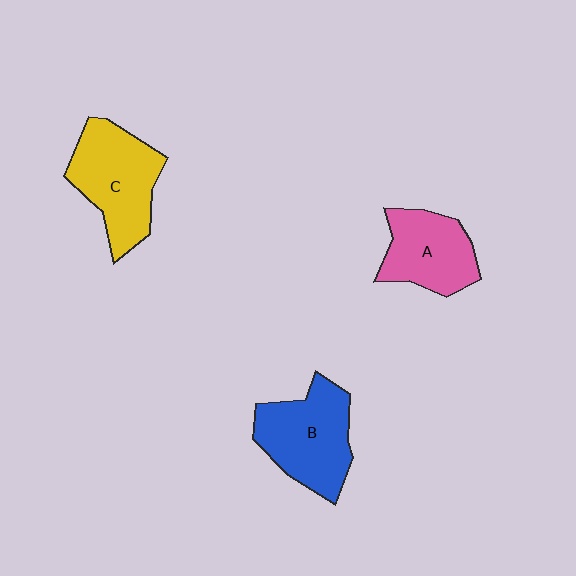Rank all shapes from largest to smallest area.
From largest to smallest: C (yellow), B (blue), A (pink).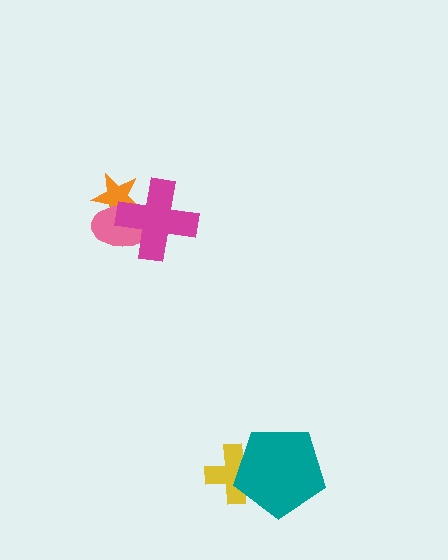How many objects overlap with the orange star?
2 objects overlap with the orange star.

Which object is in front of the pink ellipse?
The magenta cross is in front of the pink ellipse.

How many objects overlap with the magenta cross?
2 objects overlap with the magenta cross.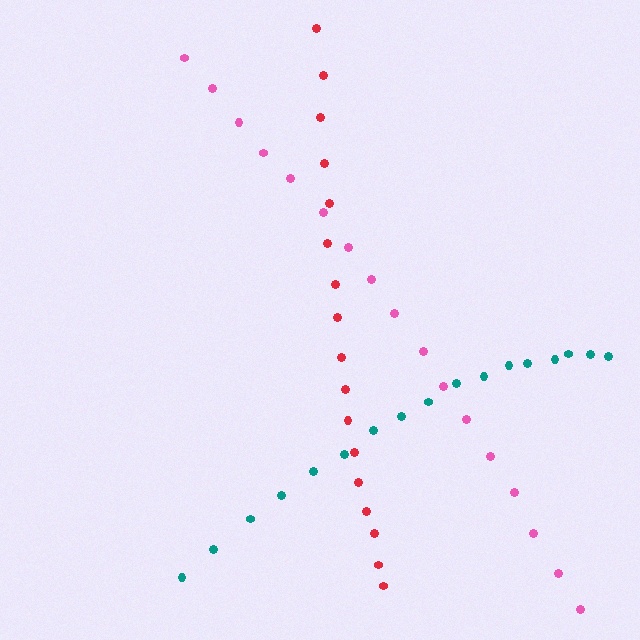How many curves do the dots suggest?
There are 3 distinct paths.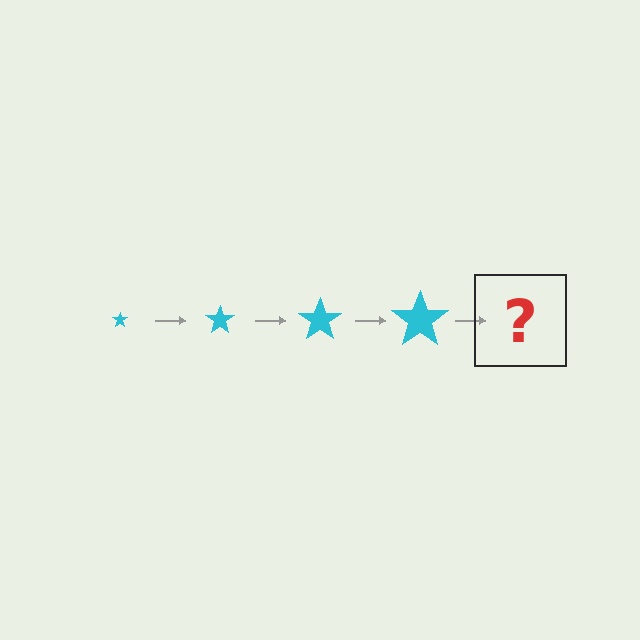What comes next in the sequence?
The next element should be a cyan star, larger than the previous one.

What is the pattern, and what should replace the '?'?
The pattern is that the star gets progressively larger each step. The '?' should be a cyan star, larger than the previous one.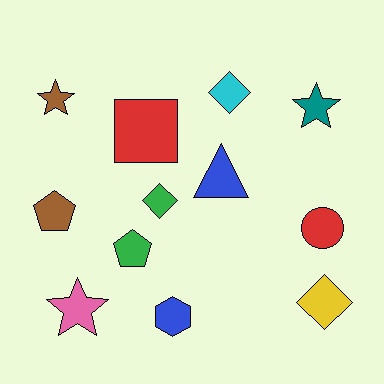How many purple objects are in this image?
There are no purple objects.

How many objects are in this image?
There are 12 objects.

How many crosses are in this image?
There are no crosses.